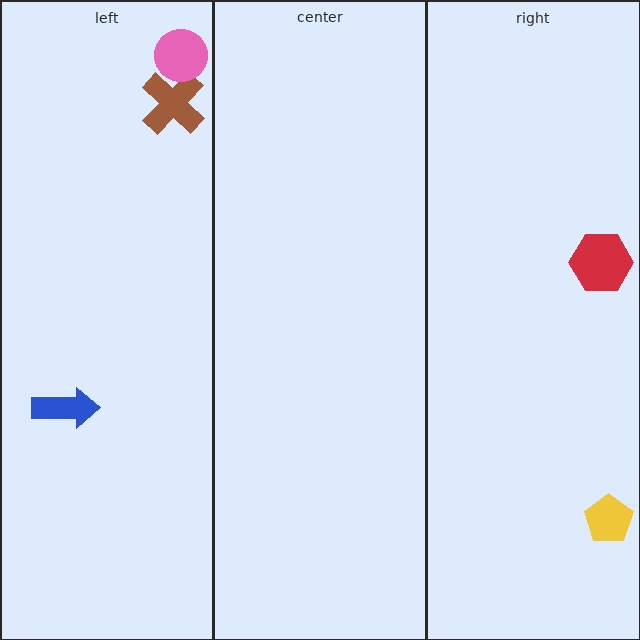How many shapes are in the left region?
3.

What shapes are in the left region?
The brown cross, the blue arrow, the pink circle.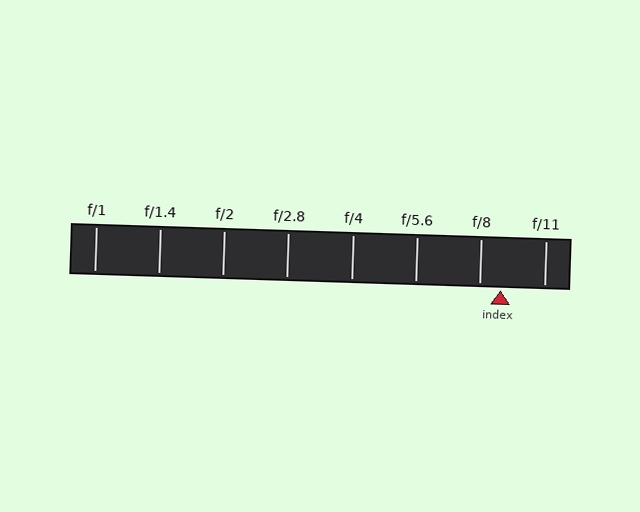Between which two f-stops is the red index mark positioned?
The index mark is between f/8 and f/11.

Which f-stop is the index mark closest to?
The index mark is closest to f/8.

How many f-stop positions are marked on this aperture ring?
There are 8 f-stop positions marked.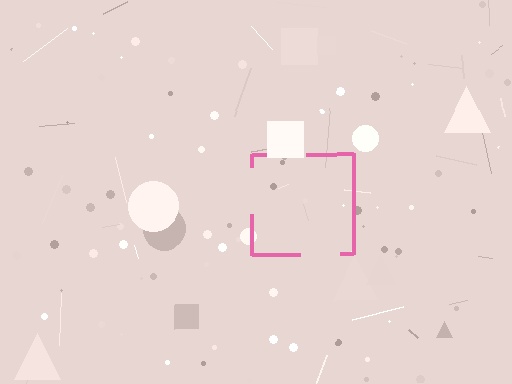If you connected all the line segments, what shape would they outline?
They would outline a square.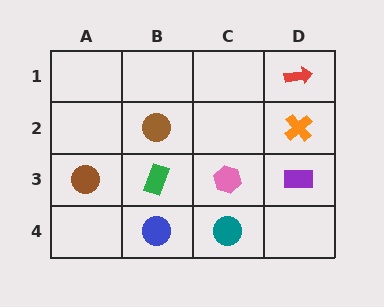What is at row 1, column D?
A red arrow.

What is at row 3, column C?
A pink hexagon.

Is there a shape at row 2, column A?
No, that cell is empty.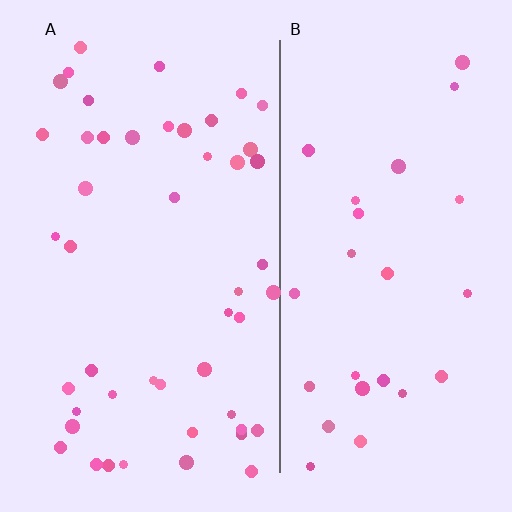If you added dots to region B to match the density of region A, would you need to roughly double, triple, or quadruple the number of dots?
Approximately double.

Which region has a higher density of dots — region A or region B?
A (the left).